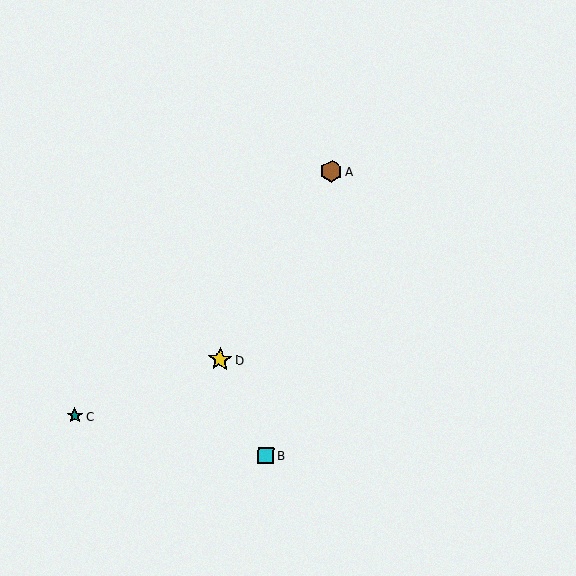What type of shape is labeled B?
Shape B is a cyan square.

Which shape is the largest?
The yellow star (labeled D) is the largest.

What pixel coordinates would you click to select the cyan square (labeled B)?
Click at (266, 455) to select the cyan square B.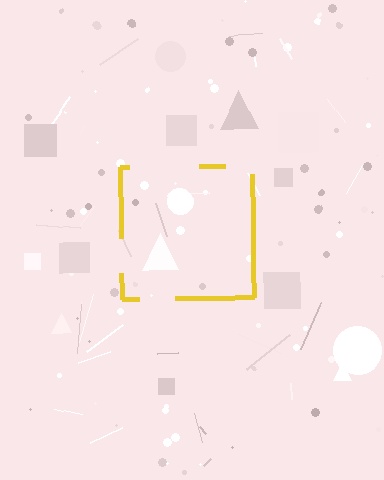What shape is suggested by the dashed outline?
The dashed outline suggests a square.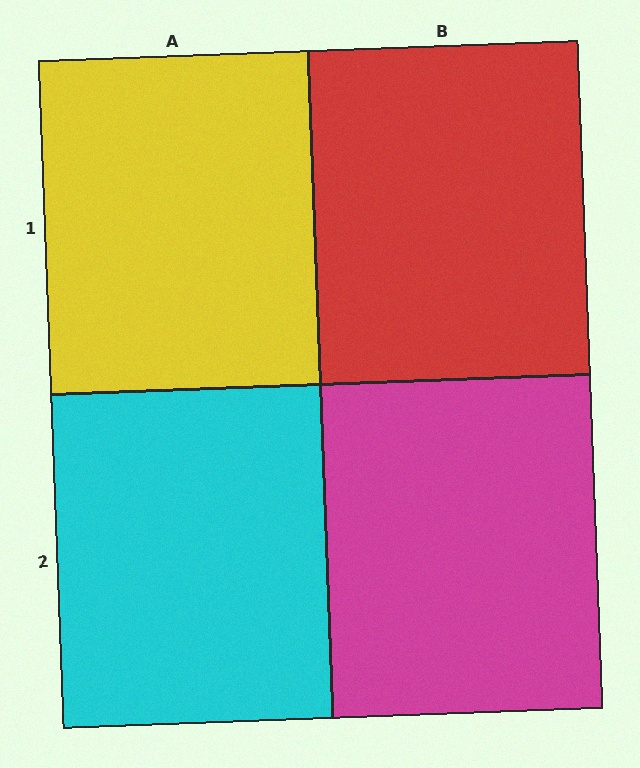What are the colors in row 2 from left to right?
Cyan, magenta.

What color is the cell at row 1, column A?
Yellow.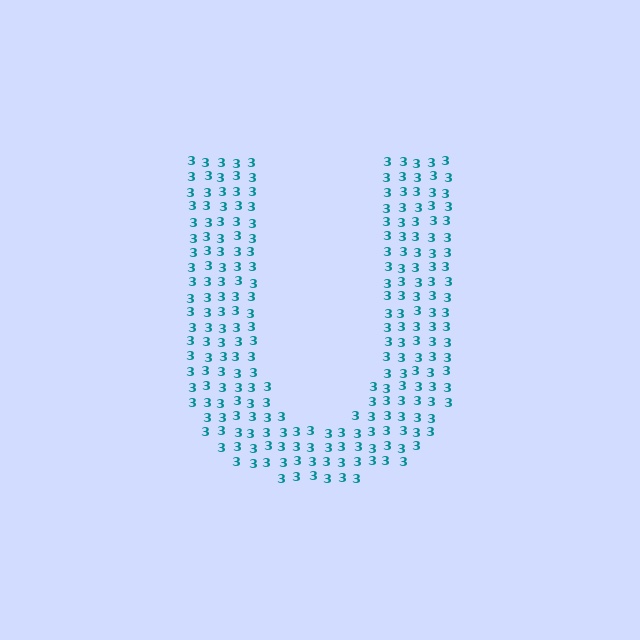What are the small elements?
The small elements are digit 3's.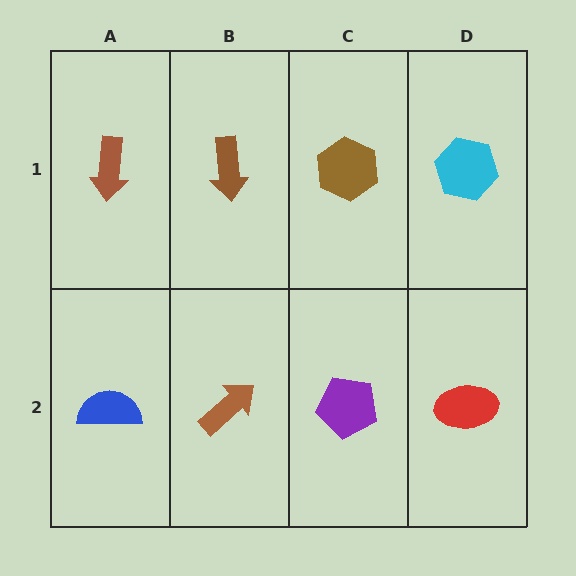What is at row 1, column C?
A brown hexagon.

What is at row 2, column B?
A brown arrow.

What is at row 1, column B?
A brown arrow.